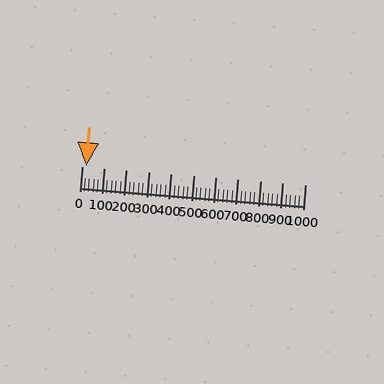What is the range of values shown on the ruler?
The ruler shows values from 0 to 1000.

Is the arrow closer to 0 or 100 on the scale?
The arrow is closer to 0.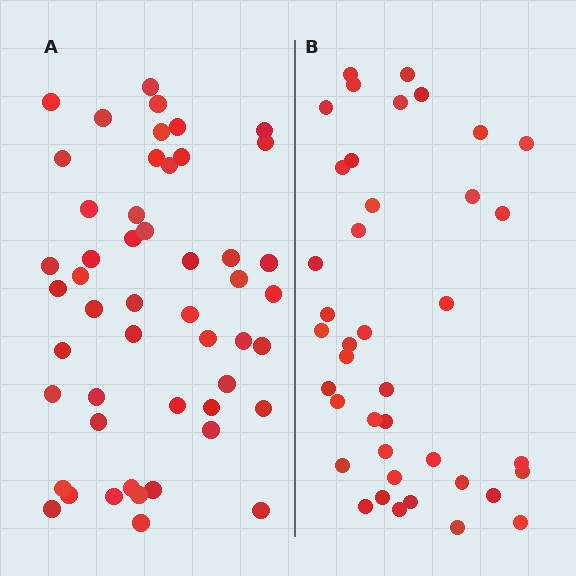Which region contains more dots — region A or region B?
Region A (the left region) has more dots.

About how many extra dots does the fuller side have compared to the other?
Region A has roughly 10 or so more dots than region B.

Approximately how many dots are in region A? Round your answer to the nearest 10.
About 50 dots.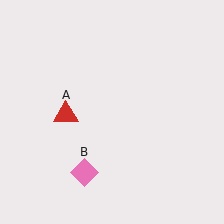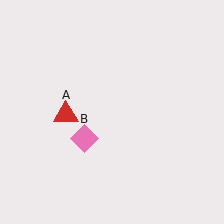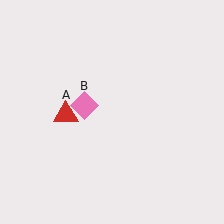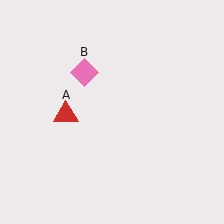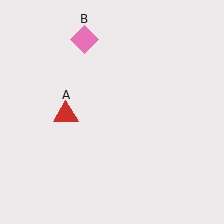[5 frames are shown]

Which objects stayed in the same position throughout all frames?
Red triangle (object A) remained stationary.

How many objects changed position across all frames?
1 object changed position: pink diamond (object B).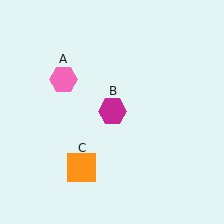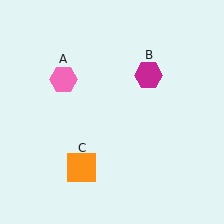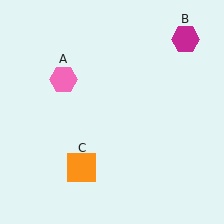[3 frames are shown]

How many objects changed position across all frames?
1 object changed position: magenta hexagon (object B).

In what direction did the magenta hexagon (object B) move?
The magenta hexagon (object B) moved up and to the right.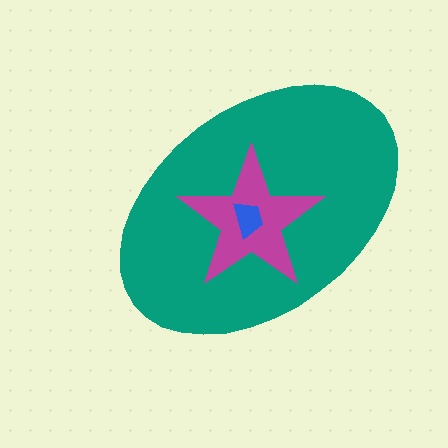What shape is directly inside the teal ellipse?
The magenta star.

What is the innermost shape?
The blue trapezoid.